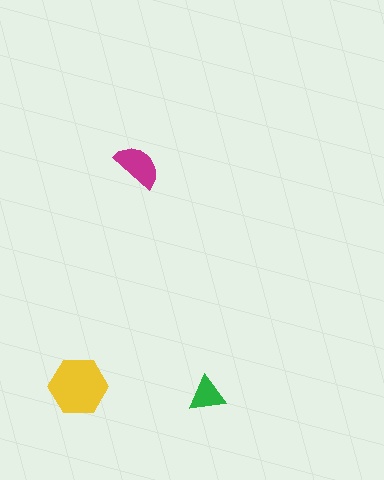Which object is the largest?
The yellow hexagon.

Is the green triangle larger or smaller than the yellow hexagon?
Smaller.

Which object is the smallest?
The green triangle.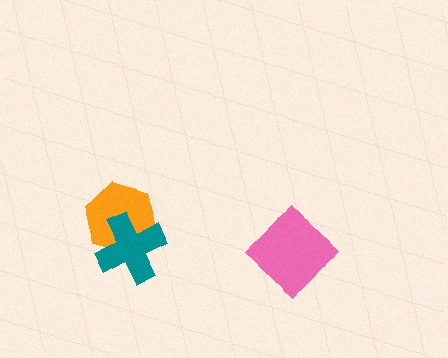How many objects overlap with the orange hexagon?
1 object overlaps with the orange hexagon.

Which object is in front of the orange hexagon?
The teal cross is in front of the orange hexagon.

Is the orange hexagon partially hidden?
Yes, it is partially covered by another shape.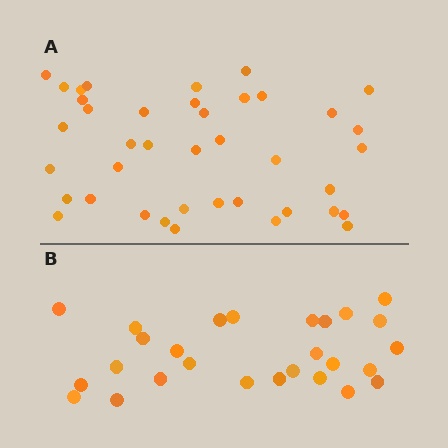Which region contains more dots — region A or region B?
Region A (the top region) has more dots.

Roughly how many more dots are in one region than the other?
Region A has approximately 15 more dots than region B.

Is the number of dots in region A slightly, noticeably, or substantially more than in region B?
Region A has substantially more. The ratio is roughly 1.5 to 1.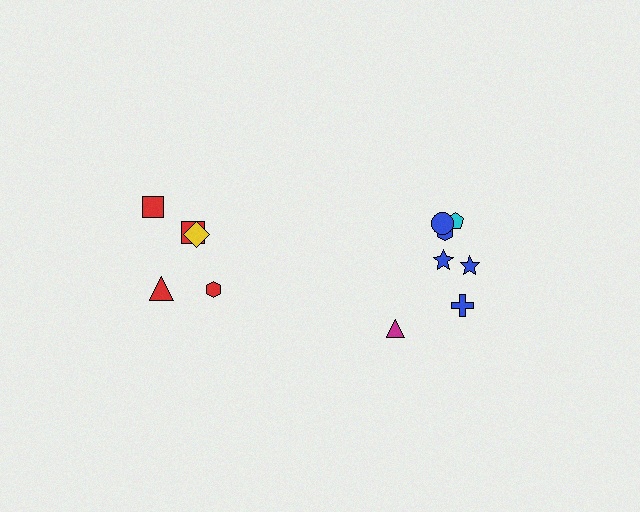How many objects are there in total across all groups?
There are 12 objects.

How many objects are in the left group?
There are 5 objects.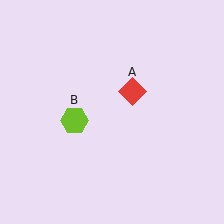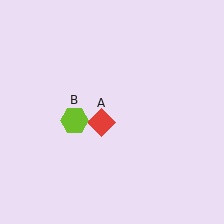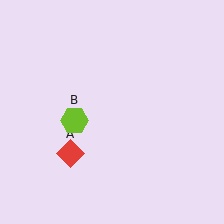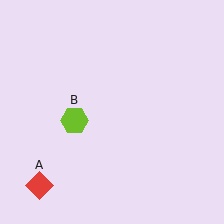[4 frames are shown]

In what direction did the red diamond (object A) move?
The red diamond (object A) moved down and to the left.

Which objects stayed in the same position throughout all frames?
Lime hexagon (object B) remained stationary.